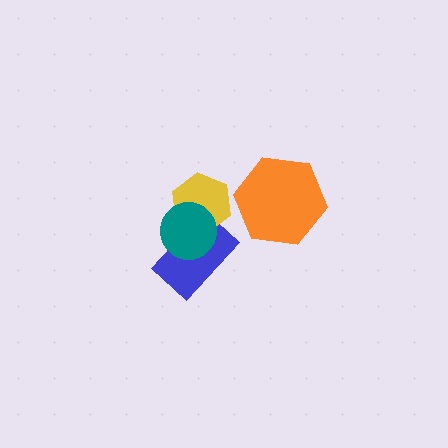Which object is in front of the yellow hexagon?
The teal circle is in front of the yellow hexagon.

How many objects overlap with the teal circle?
2 objects overlap with the teal circle.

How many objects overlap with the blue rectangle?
2 objects overlap with the blue rectangle.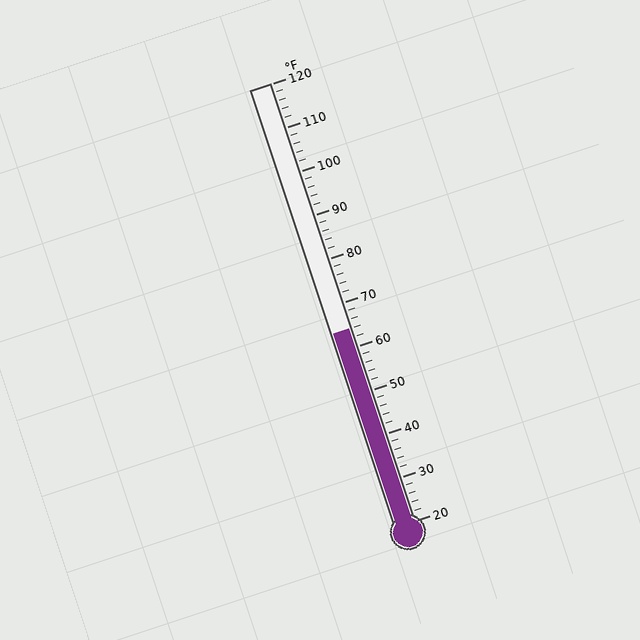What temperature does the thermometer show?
The thermometer shows approximately 64°F.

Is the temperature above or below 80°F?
The temperature is below 80°F.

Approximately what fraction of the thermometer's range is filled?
The thermometer is filled to approximately 45% of its range.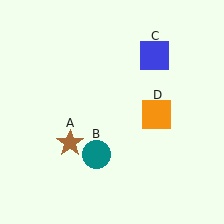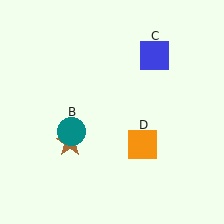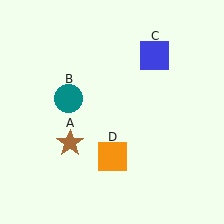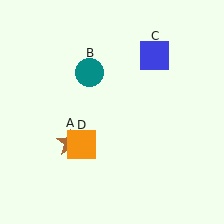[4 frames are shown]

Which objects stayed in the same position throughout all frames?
Brown star (object A) and blue square (object C) remained stationary.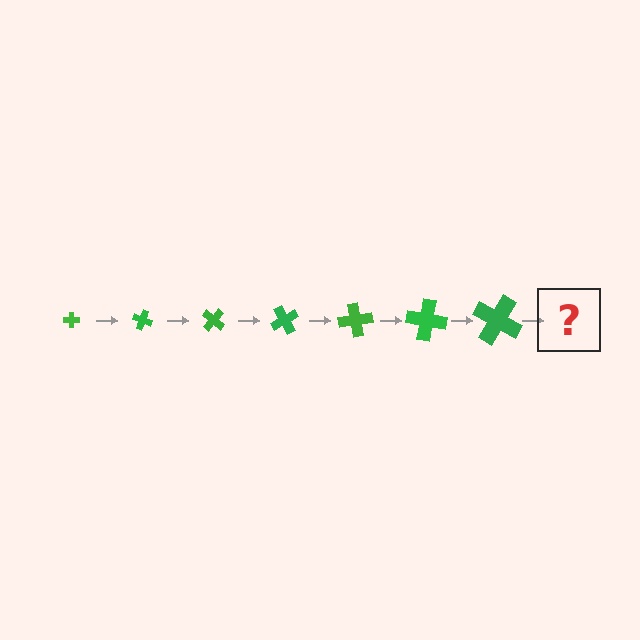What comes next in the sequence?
The next element should be a cross, larger than the previous one and rotated 140 degrees from the start.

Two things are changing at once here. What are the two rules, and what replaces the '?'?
The two rules are that the cross grows larger each step and it rotates 20 degrees each step. The '?' should be a cross, larger than the previous one and rotated 140 degrees from the start.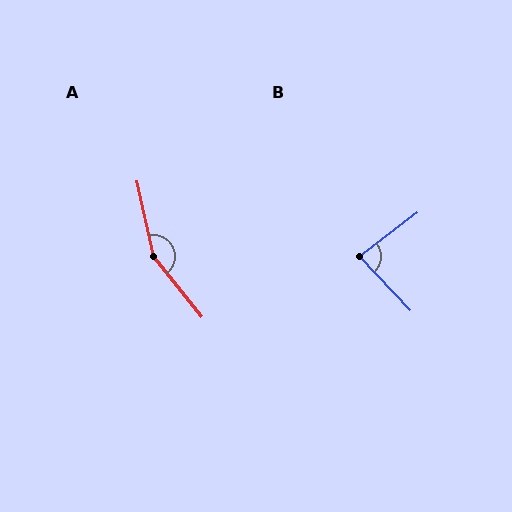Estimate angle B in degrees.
Approximately 84 degrees.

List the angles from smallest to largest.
B (84°), A (154°).